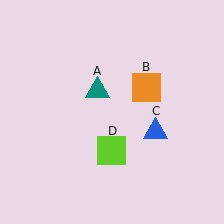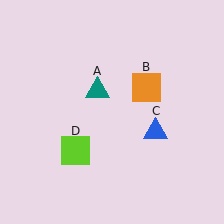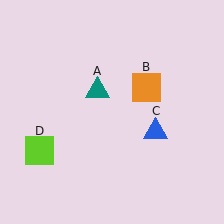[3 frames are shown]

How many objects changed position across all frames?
1 object changed position: lime square (object D).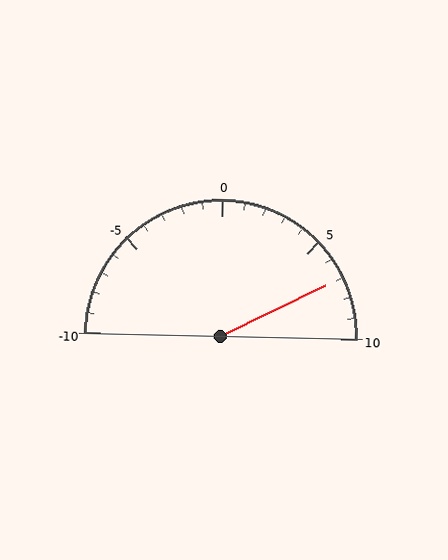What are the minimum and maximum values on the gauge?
The gauge ranges from -10 to 10.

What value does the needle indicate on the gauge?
The needle indicates approximately 7.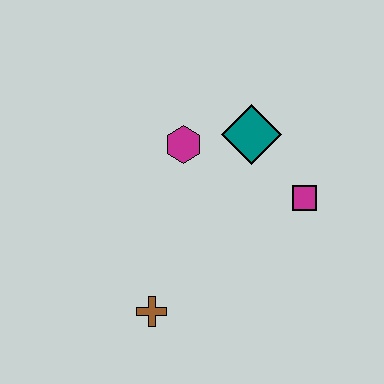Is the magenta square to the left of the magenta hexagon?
No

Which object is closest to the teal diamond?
The magenta hexagon is closest to the teal diamond.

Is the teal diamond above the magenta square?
Yes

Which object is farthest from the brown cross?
The teal diamond is farthest from the brown cross.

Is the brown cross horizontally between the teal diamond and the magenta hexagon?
No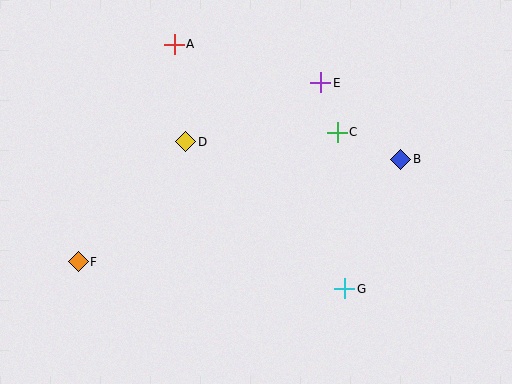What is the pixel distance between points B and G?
The distance between B and G is 141 pixels.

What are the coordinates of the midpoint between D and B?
The midpoint between D and B is at (293, 151).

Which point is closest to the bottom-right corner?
Point G is closest to the bottom-right corner.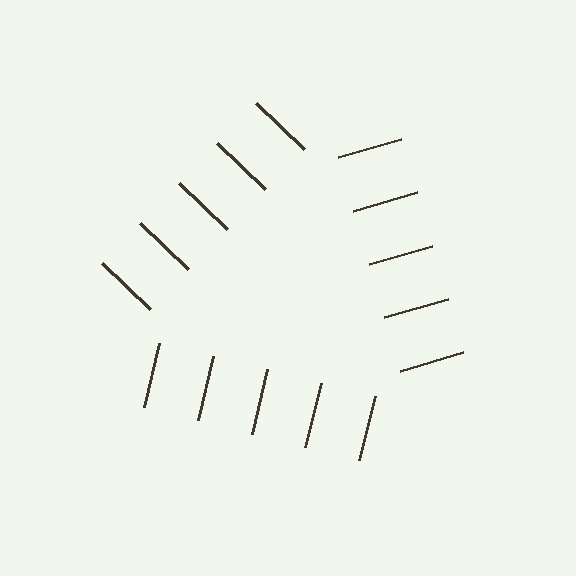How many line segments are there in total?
15 — 5 along each of the 3 edges.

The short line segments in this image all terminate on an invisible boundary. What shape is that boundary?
An illusory triangle — the line segments terminate on its edges but no continuous stroke is drawn.